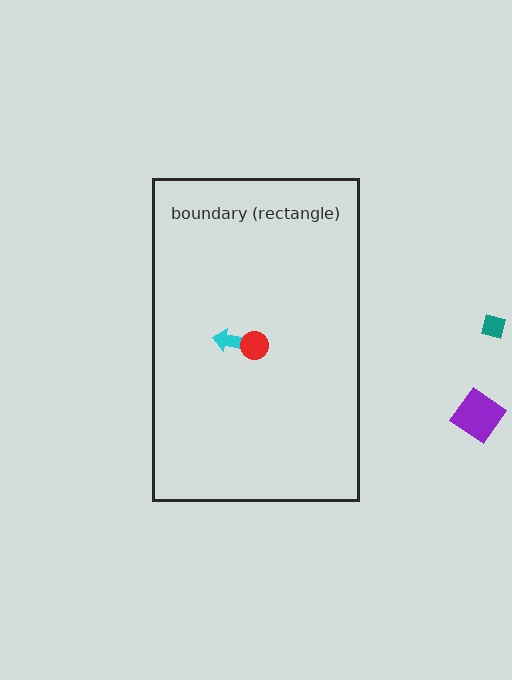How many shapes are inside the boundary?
2 inside, 2 outside.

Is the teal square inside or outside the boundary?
Outside.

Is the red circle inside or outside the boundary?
Inside.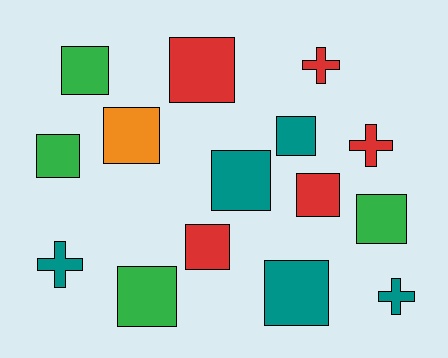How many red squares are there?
There are 3 red squares.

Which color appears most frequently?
Teal, with 5 objects.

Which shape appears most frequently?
Square, with 11 objects.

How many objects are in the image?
There are 15 objects.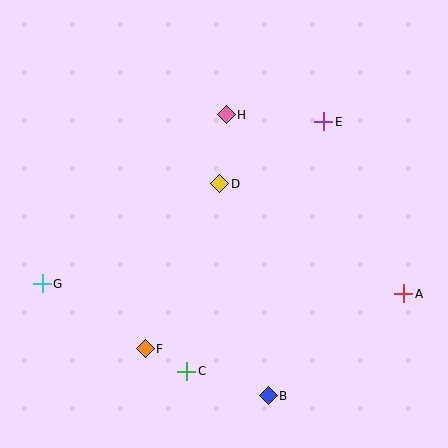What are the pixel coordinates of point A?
Point A is at (404, 294).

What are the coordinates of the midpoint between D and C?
The midpoint between D and C is at (203, 278).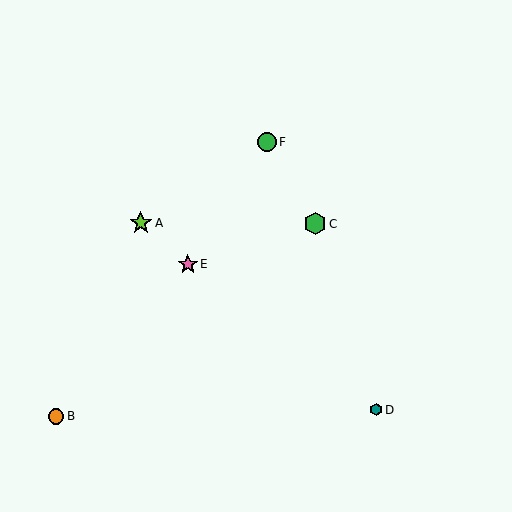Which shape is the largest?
The lime star (labeled A) is the largest.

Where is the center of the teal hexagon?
The center of the teal hexagon is at (376, 410).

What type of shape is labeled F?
Shape F is a green circle.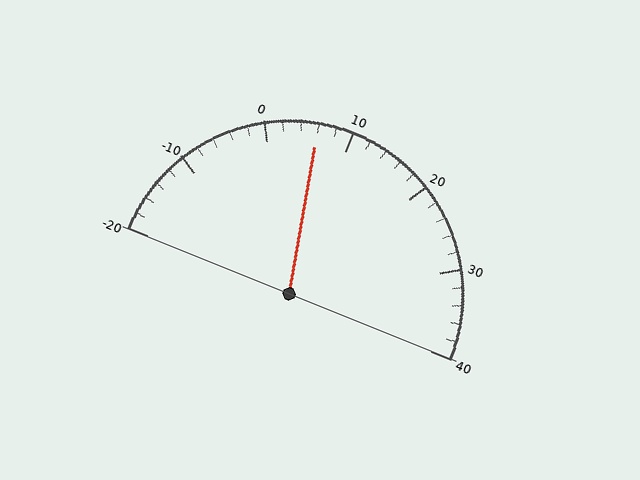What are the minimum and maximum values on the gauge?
The gauge ranges from -20 to 40.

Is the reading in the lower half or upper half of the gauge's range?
The reading is in the lower half of the range (-20 to 40).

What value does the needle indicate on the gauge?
The needle indicates approximately 6.